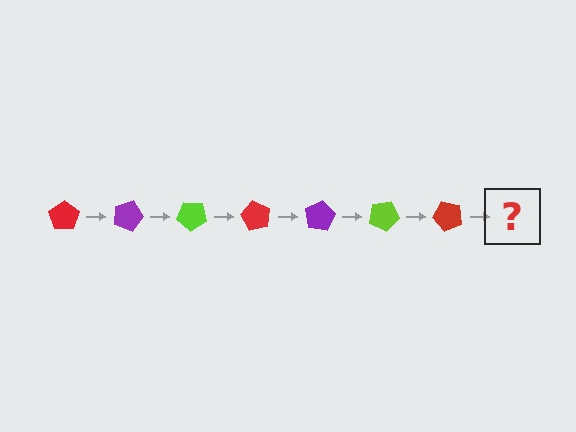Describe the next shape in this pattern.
It should be a purple pentagon, rotated 140 degrees from the start.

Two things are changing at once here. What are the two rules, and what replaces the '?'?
The two rules are that it rotates 20 degrees each step and the color cycles through red, purple, and lime. The '?' should be a purple pentagon, rotated 140 degrees from the start.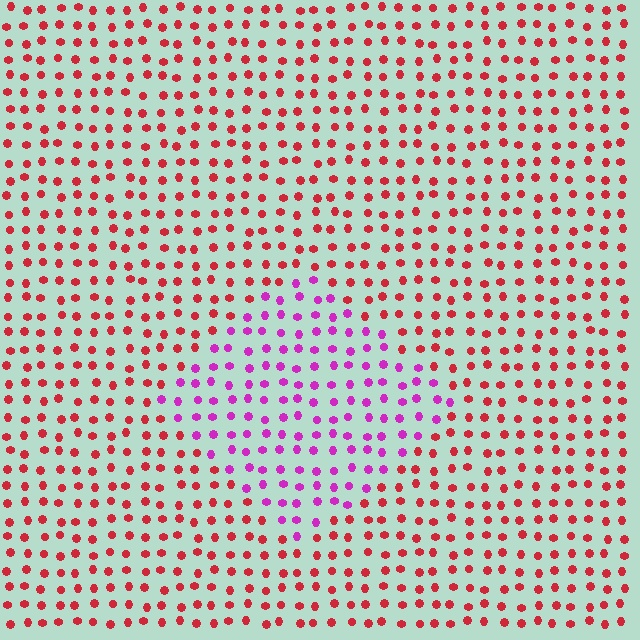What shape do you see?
I see a diamond.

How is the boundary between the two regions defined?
The boundary is defined purely by a slight shift in hue (about 49 degrees). Spacing, size, and orientation are identical on both sides.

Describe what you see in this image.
The image is filled with small red elements in a uniform arrangement. A diamond-shaped region is visible where the elements are tinted to a slightly different hue, forming a subtle color boundary.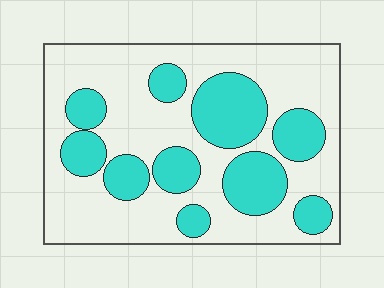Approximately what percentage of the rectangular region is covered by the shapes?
Approximately 35%.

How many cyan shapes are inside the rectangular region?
10.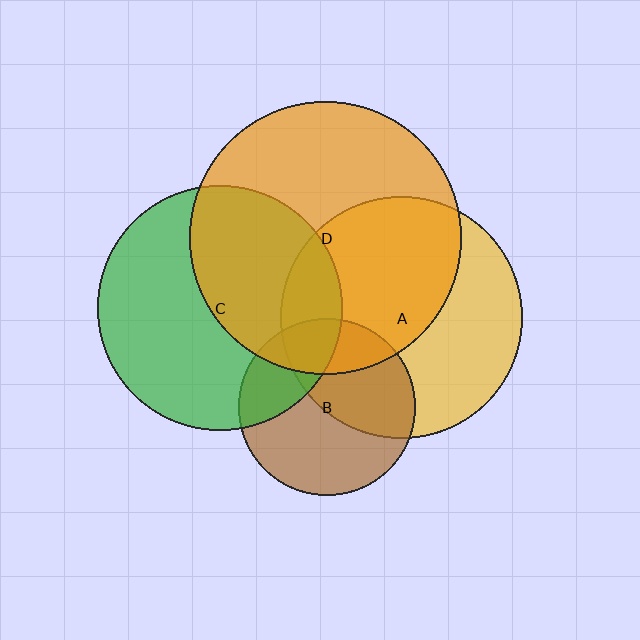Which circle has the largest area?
Circle D (orange).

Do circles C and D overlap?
Yes.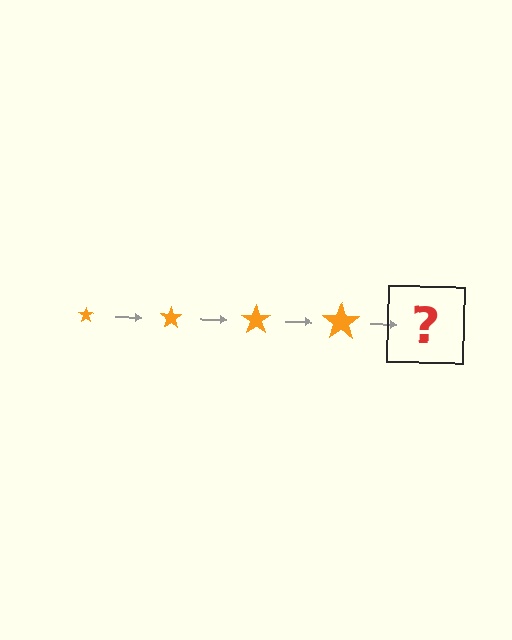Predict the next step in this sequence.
The next step is an orange star, larger than the previous one.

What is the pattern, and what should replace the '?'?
The pattern is that the star gets progressively larger each step. The '?' should be an orange star, larger than the previous one.